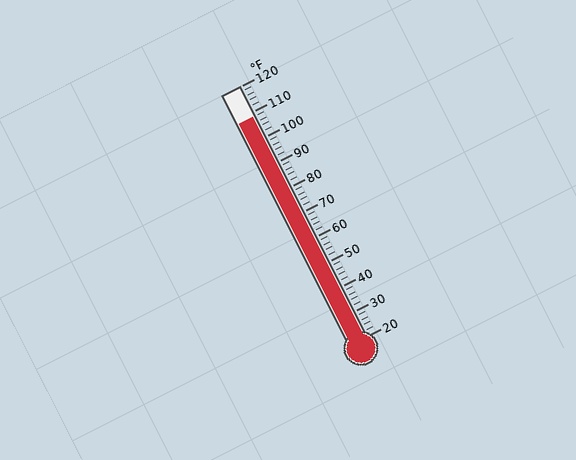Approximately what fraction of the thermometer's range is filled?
The thermometer is filled to approximately 90% of its range.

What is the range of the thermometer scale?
The thermometer scale ranges from 20°F to 120°F.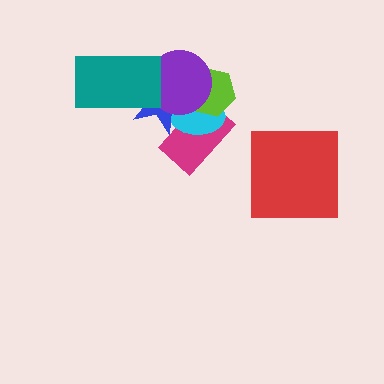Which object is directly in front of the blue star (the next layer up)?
The purple circle is directly in front of the blue star.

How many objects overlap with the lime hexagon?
4 objects overlap with the lime hexagon.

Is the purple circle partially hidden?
Yes, it is partially covered by another shape.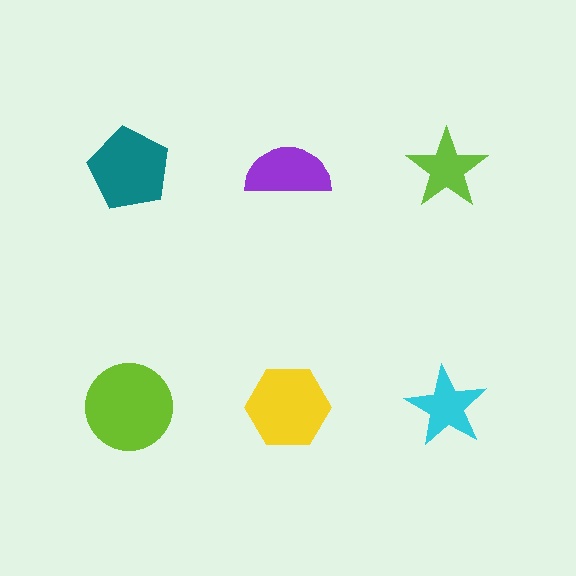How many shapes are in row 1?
3 shapes.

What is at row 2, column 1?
A lime circle.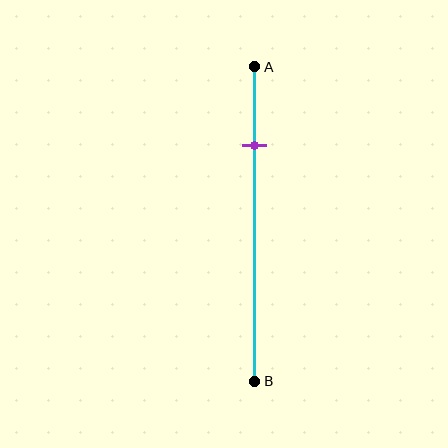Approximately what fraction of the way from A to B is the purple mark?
The purple mark is approximately 25% of the way from A to B.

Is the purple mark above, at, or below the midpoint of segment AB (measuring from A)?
The purple mark is above the midpoint of segment AB.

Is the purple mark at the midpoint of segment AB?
No, the mark is at about 25% from A, not at the 50% midpoint.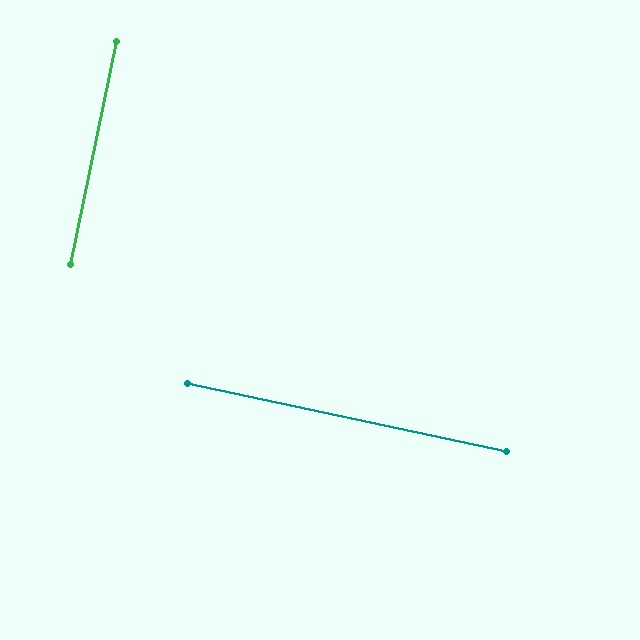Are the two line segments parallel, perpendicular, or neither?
Perpendicular — they meet at approximately 90°.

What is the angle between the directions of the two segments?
Approximately 90 degrees.